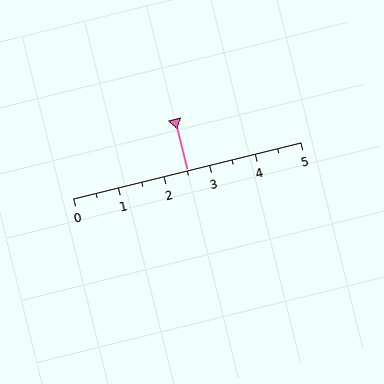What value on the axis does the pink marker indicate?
The marker indicates approximately 2.5.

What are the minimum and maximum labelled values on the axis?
The axis runs from 0 to 5.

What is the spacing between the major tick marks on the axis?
The major ticks are spaced 1 apart.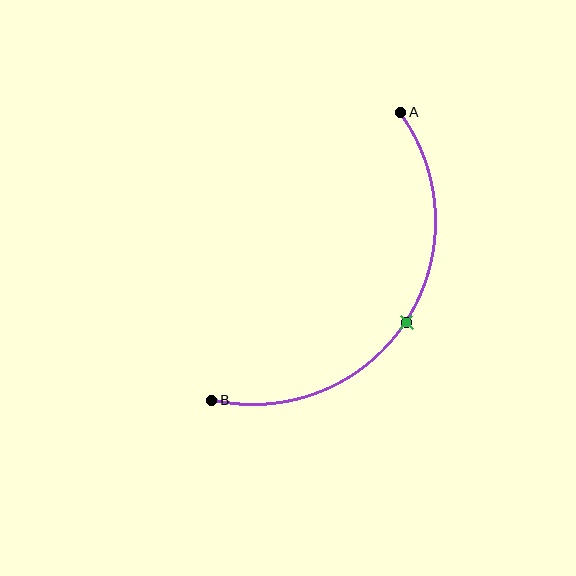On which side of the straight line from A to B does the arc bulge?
The arc bulges to the right of the straight line connecting A and B.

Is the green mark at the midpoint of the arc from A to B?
Yes. The green mark lies on the arc at equal arc-length from both A and B — it is the arc midpoint.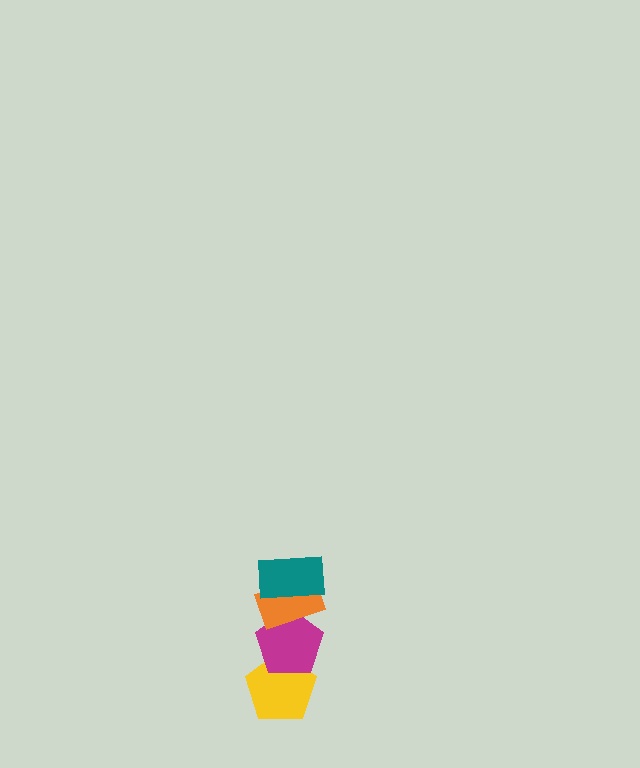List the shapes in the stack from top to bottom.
From top to bottom: the teal rectangle, the orange rectangle, the magenta pentagon, the yellow pentagon.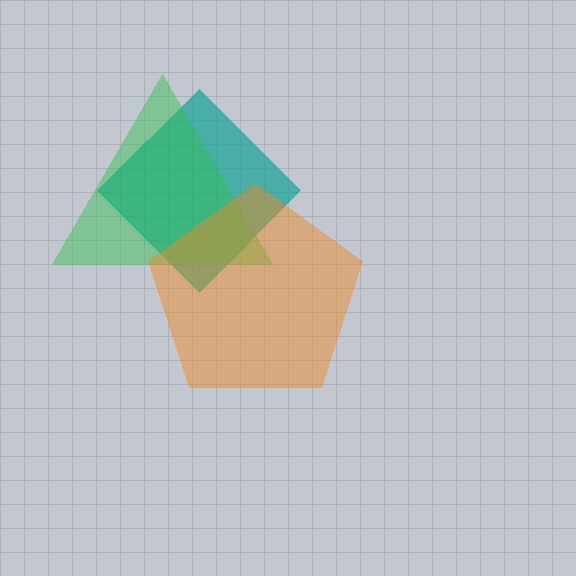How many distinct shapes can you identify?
There are 3 distinct shapes: a teal diamond, a green triangle, an orange pentagon.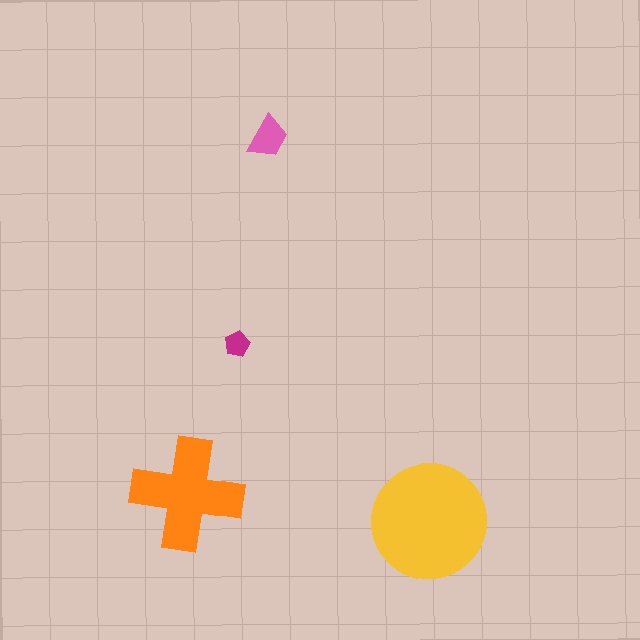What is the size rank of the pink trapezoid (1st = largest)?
3rd.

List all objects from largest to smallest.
The yellow circle, the orange cross, the pink trapezoid, the magenta pentagon.